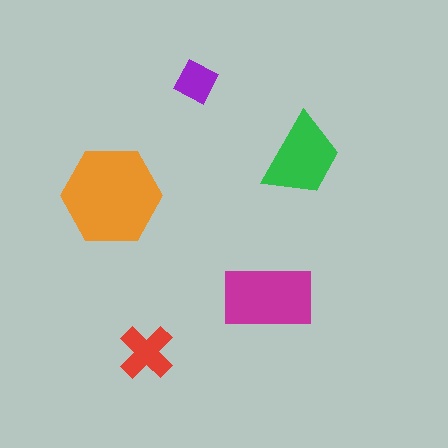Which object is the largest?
The orange hexagon.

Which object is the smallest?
The purple square.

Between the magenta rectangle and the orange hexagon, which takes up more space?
The orange hexagon.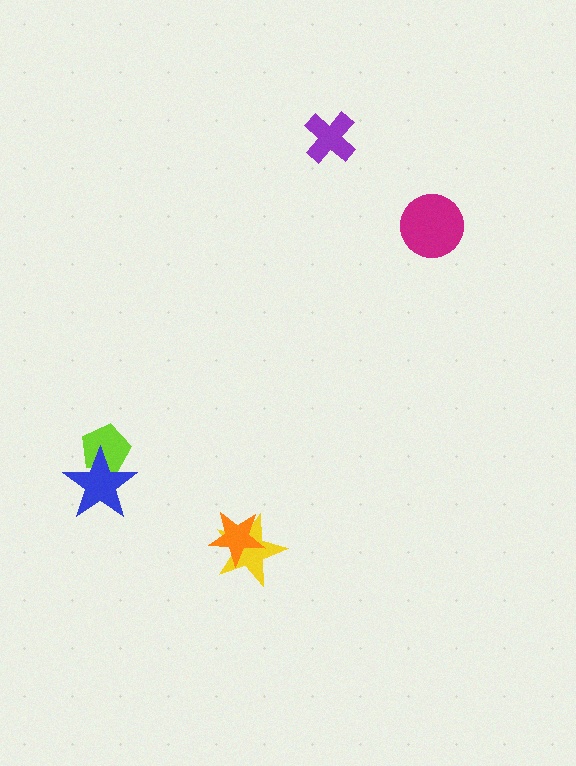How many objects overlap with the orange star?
1 object overlaps with the orange star.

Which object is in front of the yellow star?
The orange star is in front of the yellow star.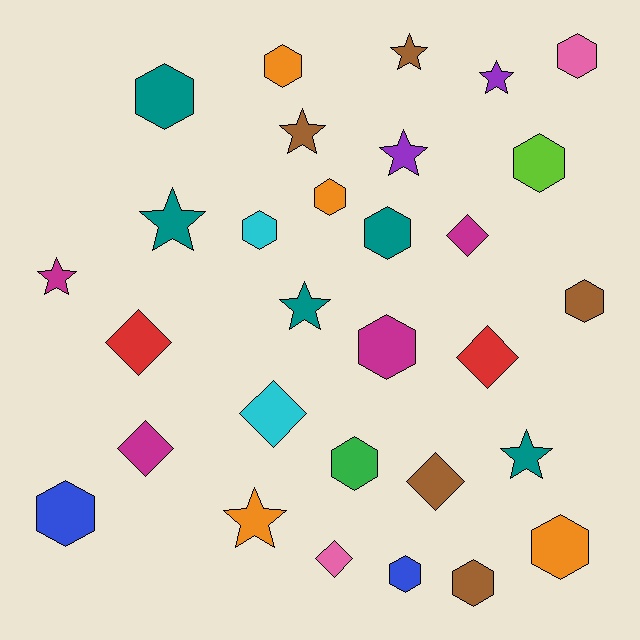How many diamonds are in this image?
There are 7 diamonds.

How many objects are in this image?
There are 30 objects.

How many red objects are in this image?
There are 2 red objects.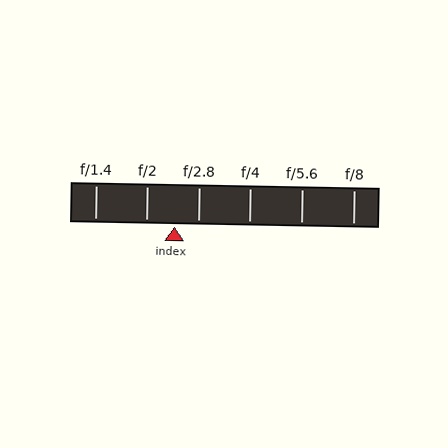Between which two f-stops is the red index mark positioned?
The index mark is between f/2 and f/2.8.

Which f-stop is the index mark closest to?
The index mark is closest to f/2.8.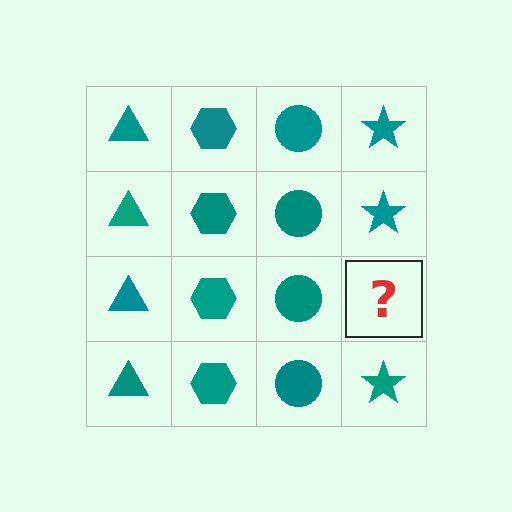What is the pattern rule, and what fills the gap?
The rule is that each column has a consistent shape. The gap should be filled with a teal star.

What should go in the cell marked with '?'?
The missing cell should contain a teal star.